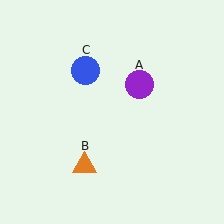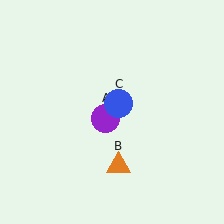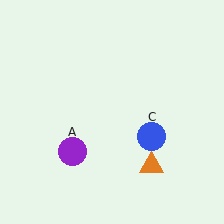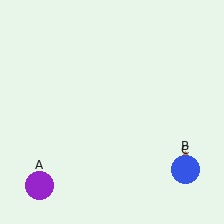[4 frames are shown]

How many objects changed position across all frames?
3 objects changed position: purple circle (object A), orange triangle (object B), blue circle (object C).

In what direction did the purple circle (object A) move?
The purple circle (object A) moved down and to the left.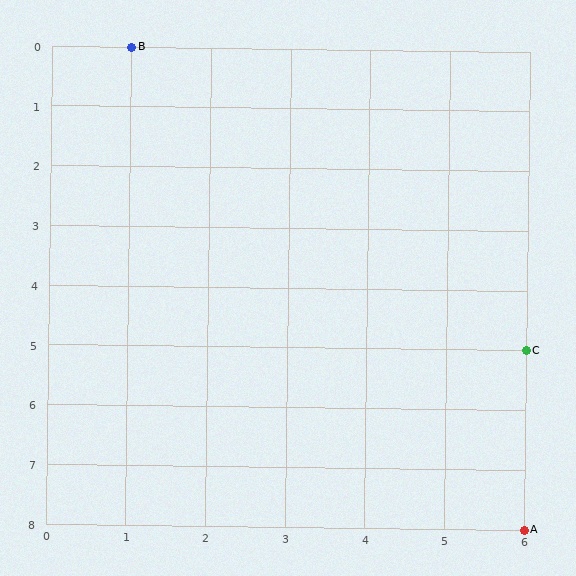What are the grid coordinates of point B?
Point B is at grid coordinates (1, 0).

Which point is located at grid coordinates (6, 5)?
Point C is at (6, 5).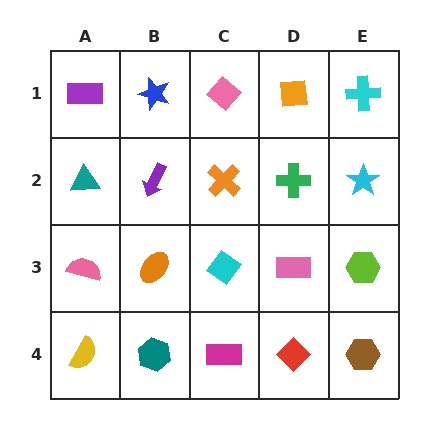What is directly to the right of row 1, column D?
A cyan cross.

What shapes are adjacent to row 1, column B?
A purple arrow (row 2, column B), a purple rectangle (row 1, column A), a pink diamond (row 1, column C).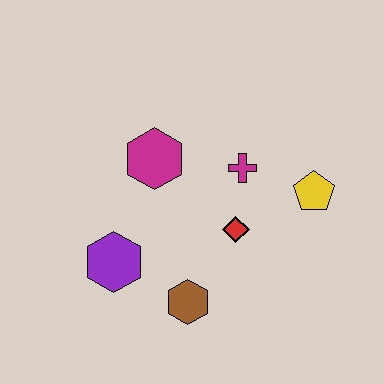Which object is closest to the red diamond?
The magenta cross is closest to the red diamond.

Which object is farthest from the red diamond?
The purple hexagon is farthest from the red diamond.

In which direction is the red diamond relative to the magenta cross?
The red diamond is below the magenta cross.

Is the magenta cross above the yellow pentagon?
Yes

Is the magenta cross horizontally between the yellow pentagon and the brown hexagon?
Yes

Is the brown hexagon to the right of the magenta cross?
No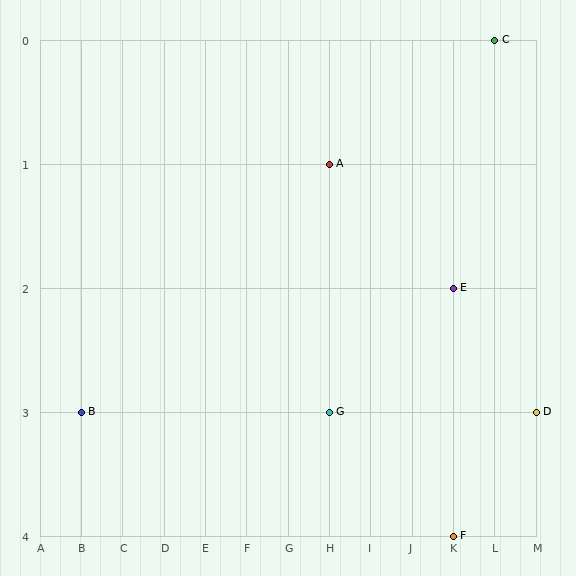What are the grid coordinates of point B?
Point B is at grid coordinates (B, 3).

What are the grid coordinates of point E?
Point E is at grid coordinates (K, 2).